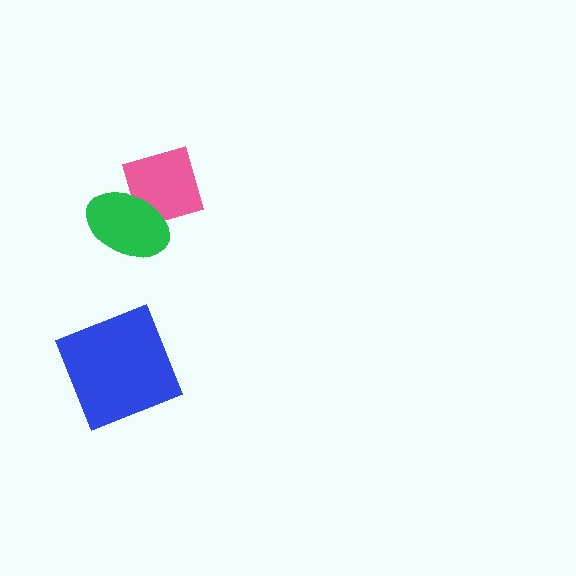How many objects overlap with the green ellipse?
1 object overlaps with the green ellipse.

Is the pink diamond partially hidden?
Yes, it is partially covered by another shape.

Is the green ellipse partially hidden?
No, no other shape covers it.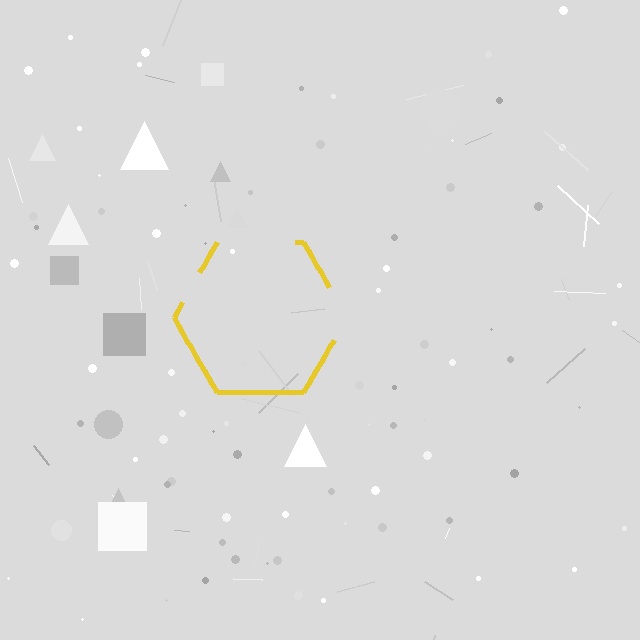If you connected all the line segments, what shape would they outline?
They would outline a hexagon.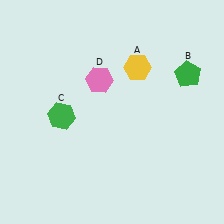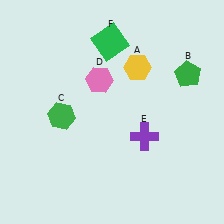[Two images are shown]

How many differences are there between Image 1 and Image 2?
There are 2 differences between the two images.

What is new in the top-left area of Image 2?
A green square (F) was added in the top-left area of Image 2.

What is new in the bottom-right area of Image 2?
A purple cross (E) was added in the bottom-right area of Image 2.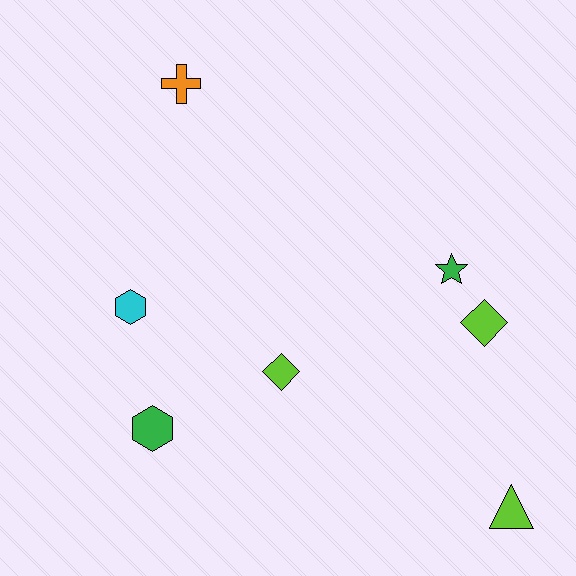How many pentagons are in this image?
There are no pentagons.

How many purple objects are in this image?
There are no purple objects.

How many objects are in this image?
There are 7 objects.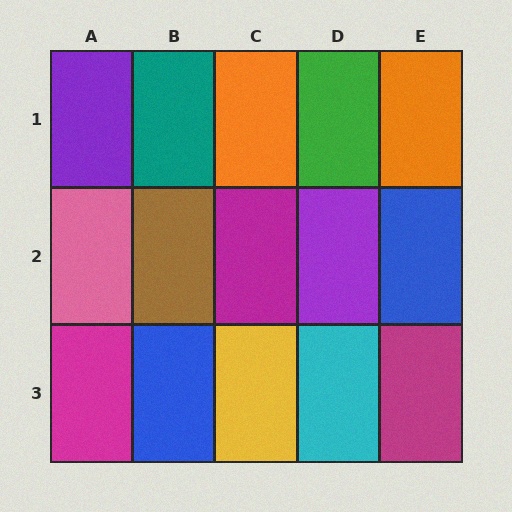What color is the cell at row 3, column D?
Cyan.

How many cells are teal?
1 cell is teal.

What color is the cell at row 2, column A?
Pink.